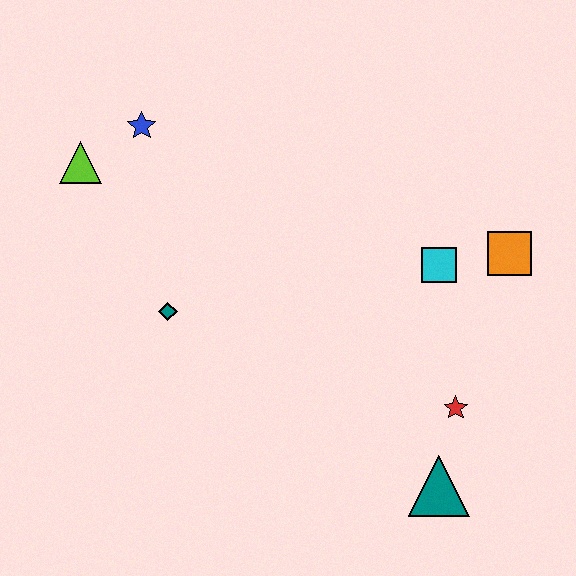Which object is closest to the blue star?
The lime triangle is closest to the blue star.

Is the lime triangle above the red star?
Yes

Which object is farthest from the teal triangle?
The lime triangle is farthest from the teal triangle.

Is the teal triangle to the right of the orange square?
No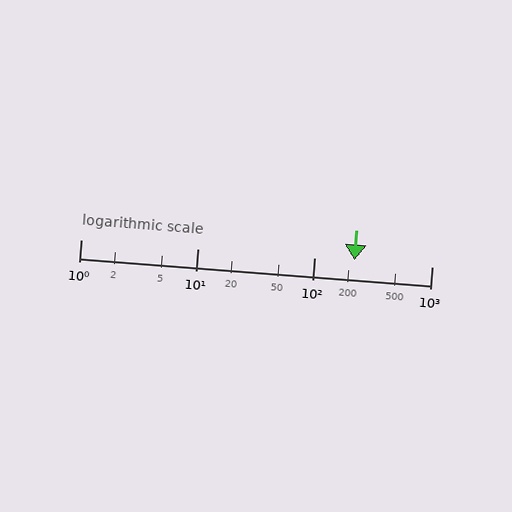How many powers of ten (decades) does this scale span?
The scale spans 3 decades, from 1 to 1000.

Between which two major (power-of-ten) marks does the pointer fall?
The pointer is between 100 and 1000.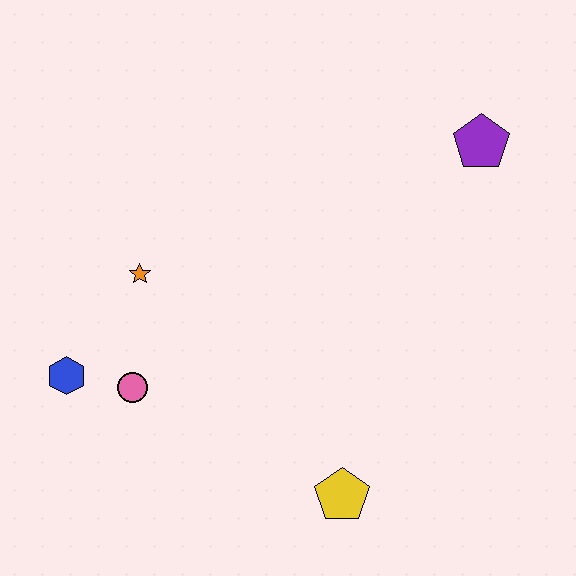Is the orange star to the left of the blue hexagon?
No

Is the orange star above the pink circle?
Yes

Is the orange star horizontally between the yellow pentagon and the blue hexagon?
Yes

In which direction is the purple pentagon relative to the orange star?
The purple pentagon is to the right of the orange star.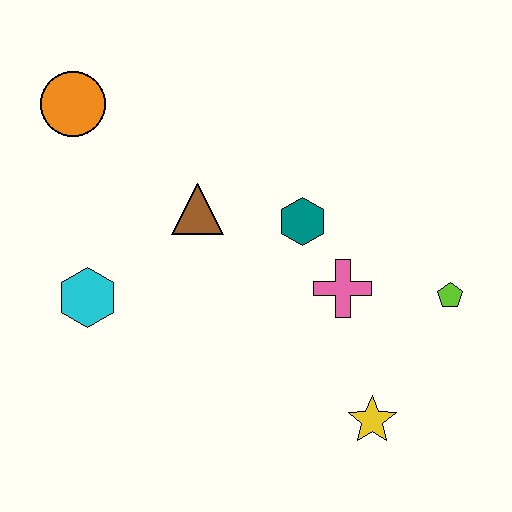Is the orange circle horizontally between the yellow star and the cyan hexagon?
No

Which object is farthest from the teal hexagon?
The orange circle is farthest from the teal hexagon.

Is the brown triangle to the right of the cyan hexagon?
Yes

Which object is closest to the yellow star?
The pink cross is closest to the yellow star.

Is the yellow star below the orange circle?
Yes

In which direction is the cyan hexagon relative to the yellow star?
The cyan hexagon is to the left of the yellow star.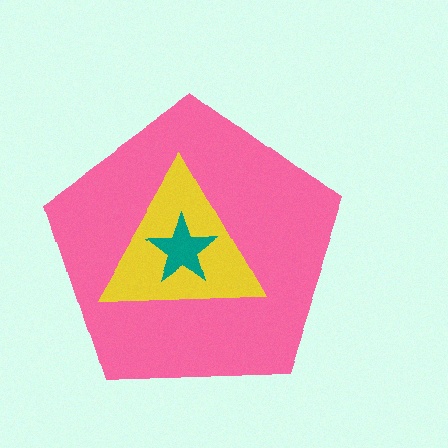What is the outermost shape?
The pink pentagon.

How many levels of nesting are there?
3.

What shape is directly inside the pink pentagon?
The yellow triangle.